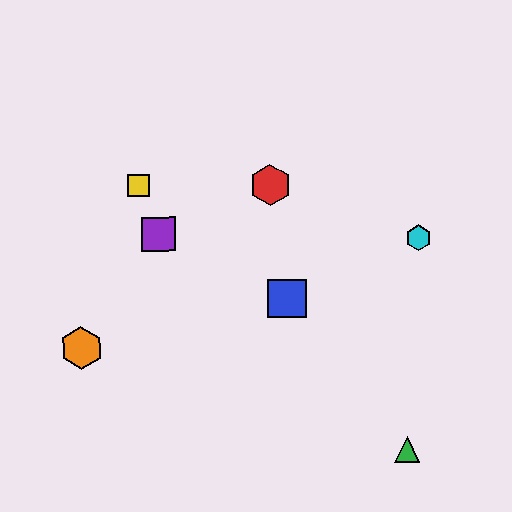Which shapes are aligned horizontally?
The red hexagon, the yellow square are aligned horizontally.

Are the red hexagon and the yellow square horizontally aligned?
Yes, both are at y≈185.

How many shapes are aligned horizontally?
2 shapes (the red hexagon, the yellow square) are aligned horizontally.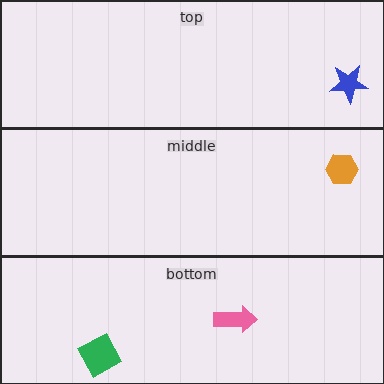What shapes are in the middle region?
The orange hexagon.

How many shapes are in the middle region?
1.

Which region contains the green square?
The bottom region.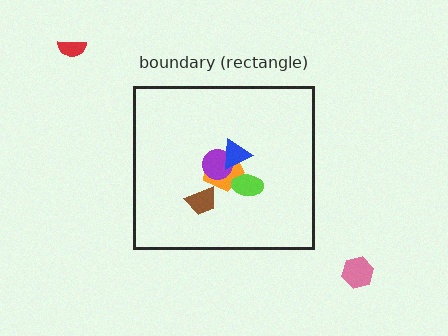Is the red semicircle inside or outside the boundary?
Outside.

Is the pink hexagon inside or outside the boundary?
Outside.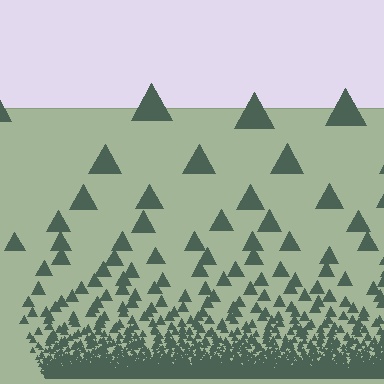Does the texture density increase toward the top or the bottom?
Density increases toward the bottom.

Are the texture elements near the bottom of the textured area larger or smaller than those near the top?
Smaller. The gradient is inverted — elements near the bottom are smaller and denser.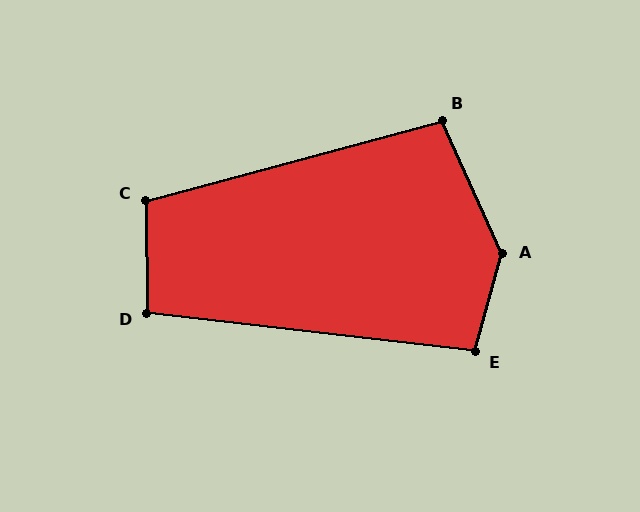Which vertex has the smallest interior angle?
D, at approximately 97 degrees.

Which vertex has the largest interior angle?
A, at approximately 140 degrees.